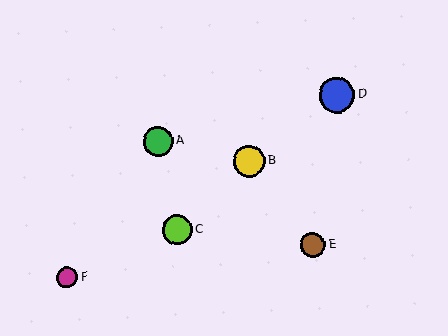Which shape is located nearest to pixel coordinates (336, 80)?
The blue circle (labeled D) at (337, 95) is nearest to that location.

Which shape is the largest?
The blue circle (labeled D) is the largest.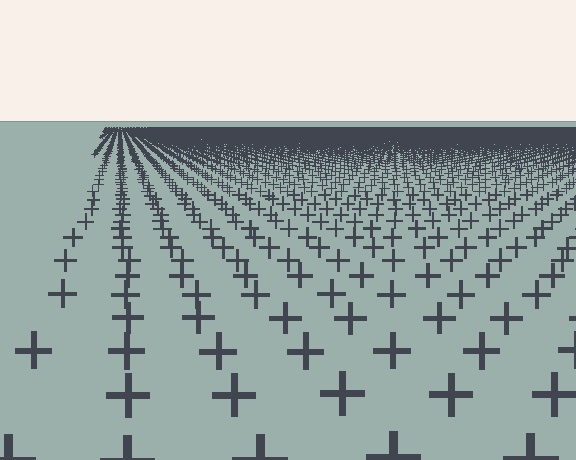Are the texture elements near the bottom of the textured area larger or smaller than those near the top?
Larger. Near the bottom, elements are closer to the viewer and appear at a bigger on-screen size.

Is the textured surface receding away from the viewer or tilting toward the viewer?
The surface is receding away from the viewer. Texture elements get smaller and denser toward the top.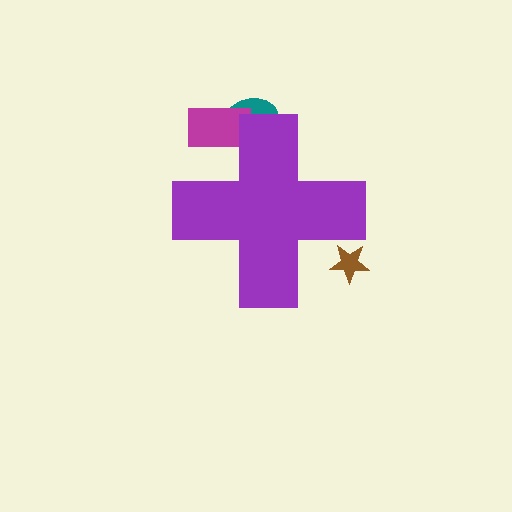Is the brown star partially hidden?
Yes, the brown star is partially hidden behind the purple cross.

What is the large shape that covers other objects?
A purple cross.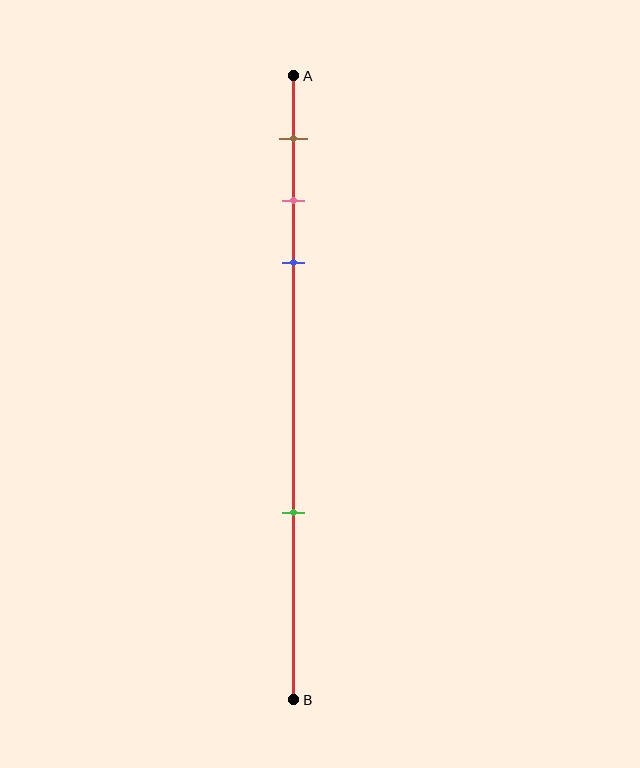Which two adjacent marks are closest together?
The pink and blue marks are the closest adjacent pair.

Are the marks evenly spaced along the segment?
No, the marks are not evenly spaced.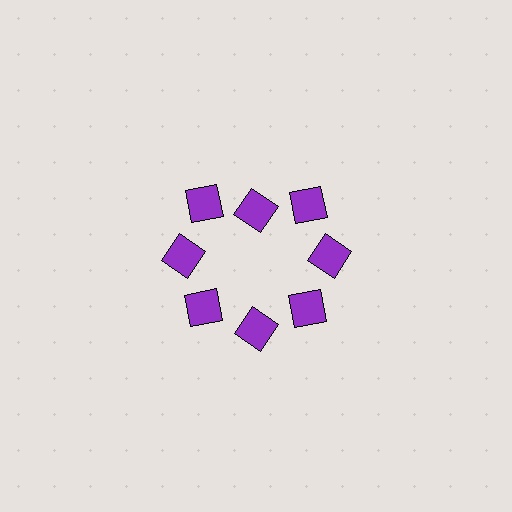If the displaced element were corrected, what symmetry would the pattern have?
It would have 8-fold rotational symmetry — the pattern would map onto itself every 45 degrees.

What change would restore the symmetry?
The symmetry would be restored by moving it outward, back onto the ring so that all 8 diamonds sit at equal angles and equal distance from the center.